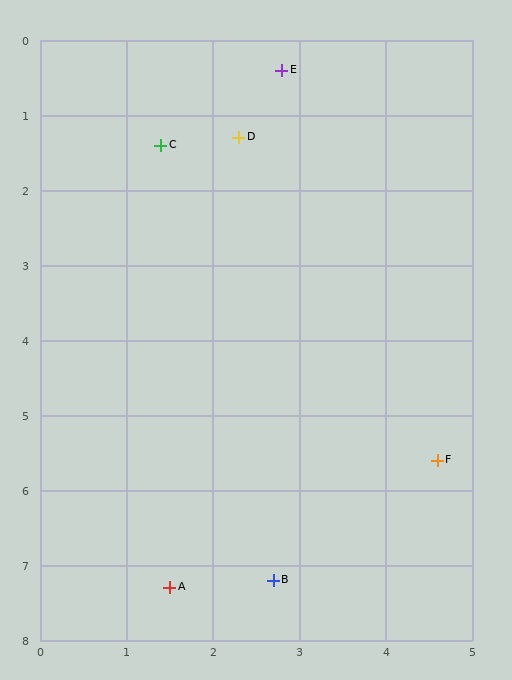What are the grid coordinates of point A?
Point A is at approximately (1.5, 7.3).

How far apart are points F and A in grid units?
Points F and A are about 3.5 grid units apart.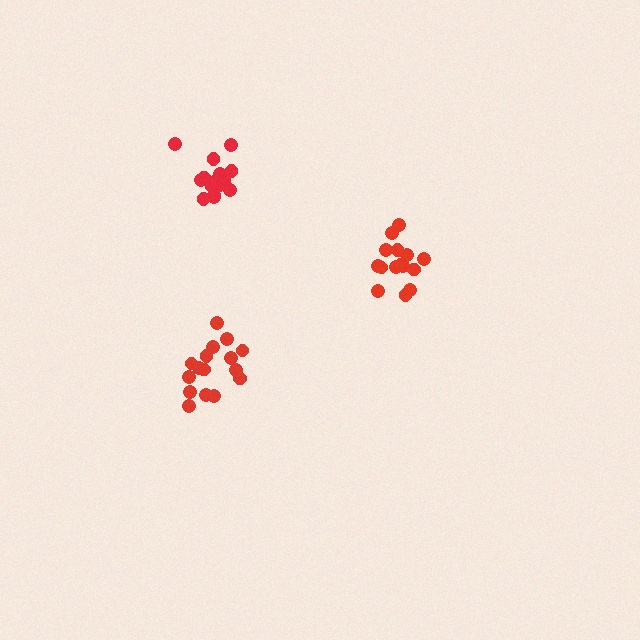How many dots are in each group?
Group 1: 15 dots, Group 2: 15 dots, Group 3: 16 dots (46 total).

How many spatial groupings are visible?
There are 3 spatial groupings.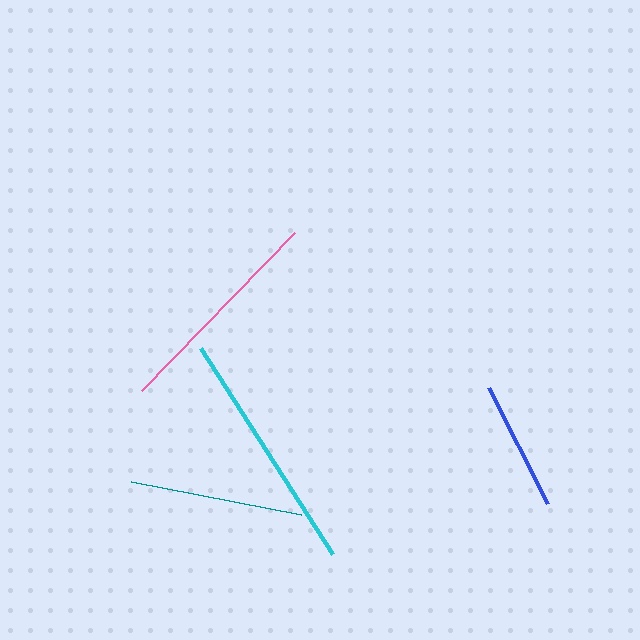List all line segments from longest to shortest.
From longest to shortest: cyan, pink, teal, blue.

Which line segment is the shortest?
The blue line is the shortest at approximately 130 pixels.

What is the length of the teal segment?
The teal segment is approximately 174 pixels long.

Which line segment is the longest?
The cyan line is the longest at approximately 244 pixels.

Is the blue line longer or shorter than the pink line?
The pink line is longer than the blue line.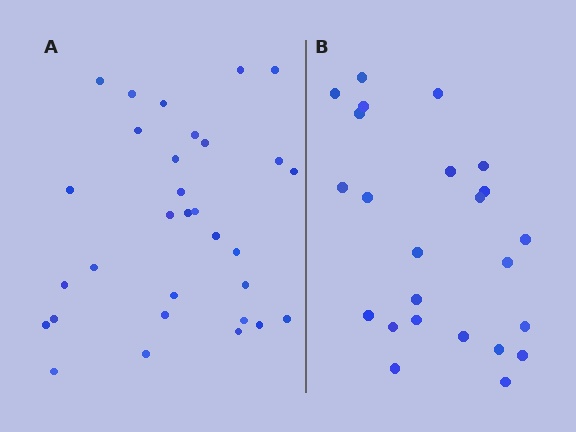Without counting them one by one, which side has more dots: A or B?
Region A (the left region) has more dots.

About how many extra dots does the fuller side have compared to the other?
Region A has roughly 8 or so more dots than region B.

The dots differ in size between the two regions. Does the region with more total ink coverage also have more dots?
No. Region B has more total ink coverage because its dots are larger, but region A actually contains more individual dots. Total area can be misleading — the number of items is what matters here.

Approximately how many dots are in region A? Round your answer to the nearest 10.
About 30 dots. (The exact count is 31, which rounds to 30.)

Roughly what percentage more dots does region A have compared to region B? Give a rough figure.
About 30% more.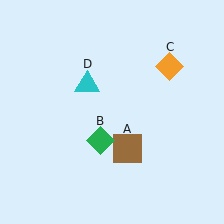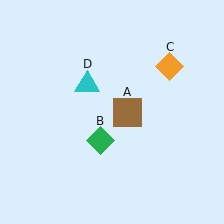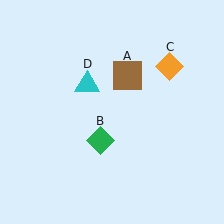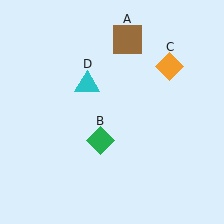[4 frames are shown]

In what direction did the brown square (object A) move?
The brown square (object A) moved up.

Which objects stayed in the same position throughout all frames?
Green diamond (object B) and orange diamond (object C) and cyan triangle (object D) remained stationary.